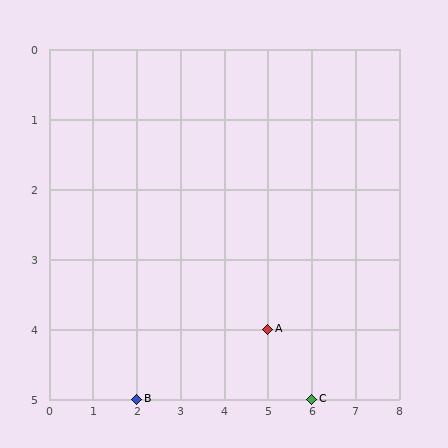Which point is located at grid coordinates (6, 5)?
Point C is at (6, 5).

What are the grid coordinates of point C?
Point C is at grid coordinates (6, 5).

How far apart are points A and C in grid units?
Points A and C are 1 column and 1 row apart (about 1.4 grid units diagonally).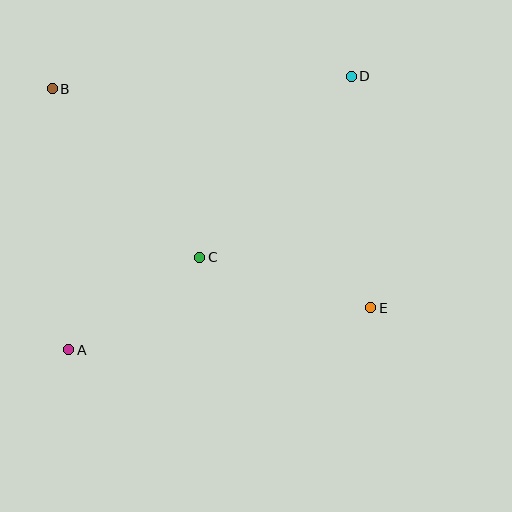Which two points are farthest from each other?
Points A and D are farthest from each other.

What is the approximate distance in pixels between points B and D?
The distance between B and D is approximately 299 pixels.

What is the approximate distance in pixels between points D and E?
The distance between D and E is approximately 232 pixels.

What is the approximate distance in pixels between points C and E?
The distance between C and E is approximately 178 pixels.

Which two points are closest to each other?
Points A and C are closest to each other.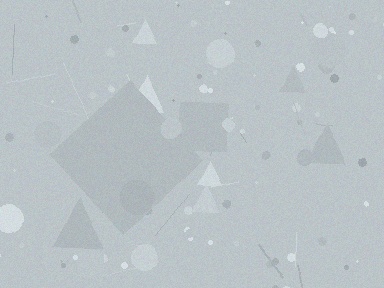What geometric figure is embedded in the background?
A diamond is embedded in the background.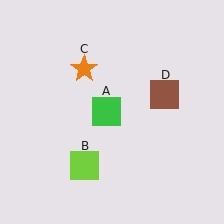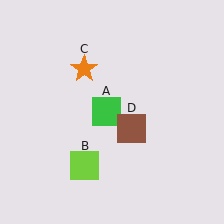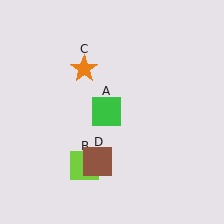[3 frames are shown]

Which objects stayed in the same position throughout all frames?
Green square (object A) and lime square (object B) and orange star (object C) remained stationary.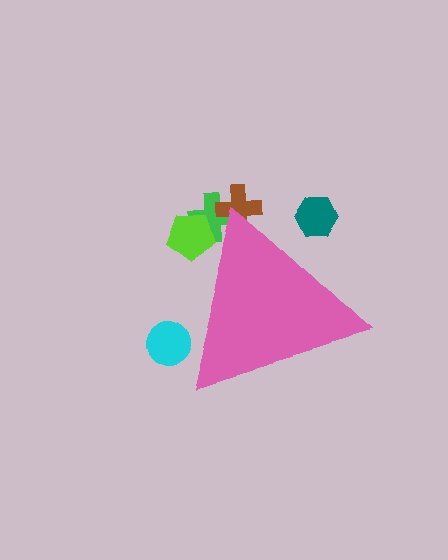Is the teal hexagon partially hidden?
Yes, the teal hexagon is partially hidden behind the pink triangle.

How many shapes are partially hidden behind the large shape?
5 shapes are partially hidden.